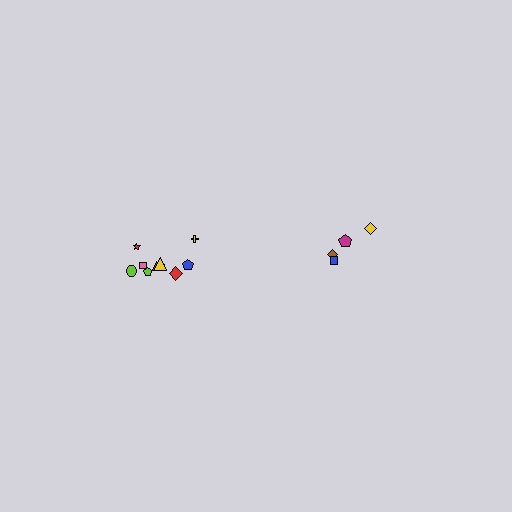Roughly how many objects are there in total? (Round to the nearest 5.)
Roughly 15 objects in total.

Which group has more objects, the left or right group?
The left group.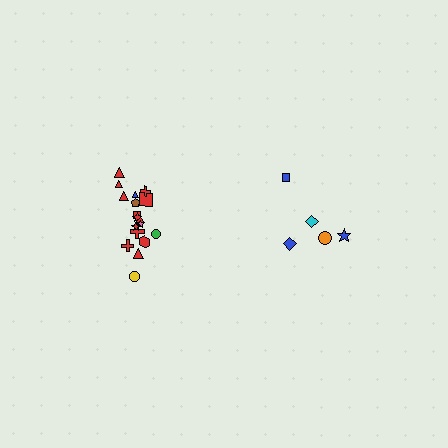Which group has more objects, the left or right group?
The left group.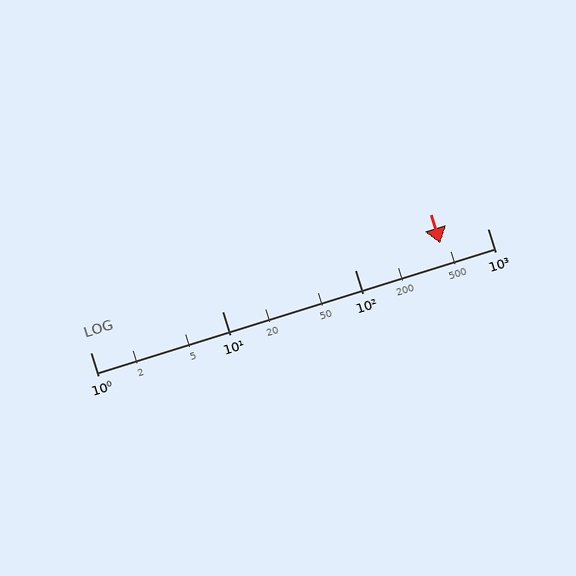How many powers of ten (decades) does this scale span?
The scale spans 3 decades, from 1 to 1000.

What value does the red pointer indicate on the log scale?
The pointer indicates approximately 440.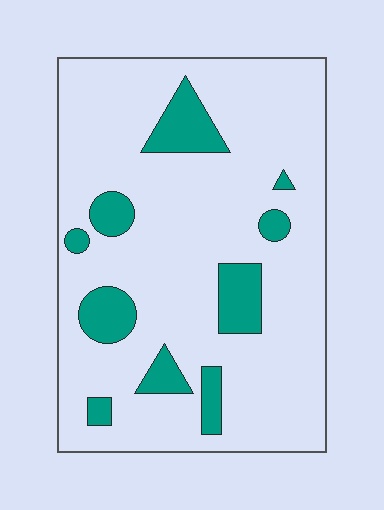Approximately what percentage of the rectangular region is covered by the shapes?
Approximately 15%.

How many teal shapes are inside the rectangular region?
10.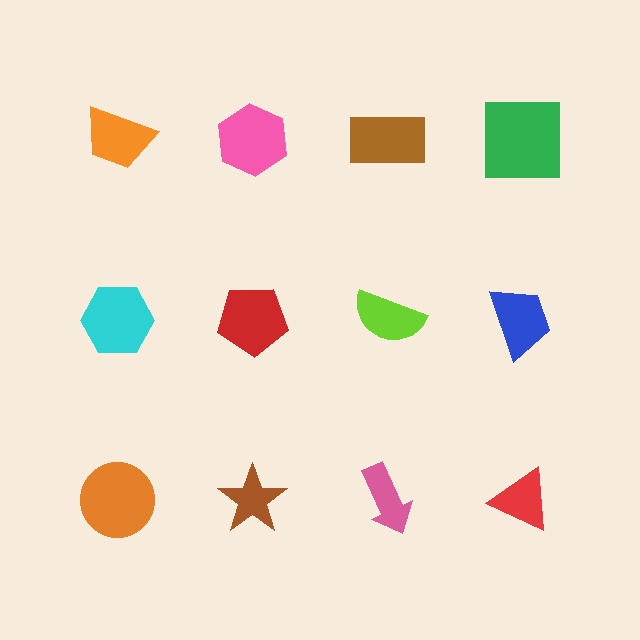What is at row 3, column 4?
A red triangle.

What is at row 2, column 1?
A cyan hexagon.